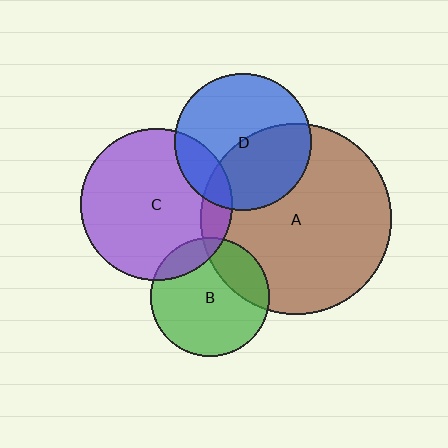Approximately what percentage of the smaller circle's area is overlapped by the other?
Approximately 45%.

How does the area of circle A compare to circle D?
Approximately 1.9 times.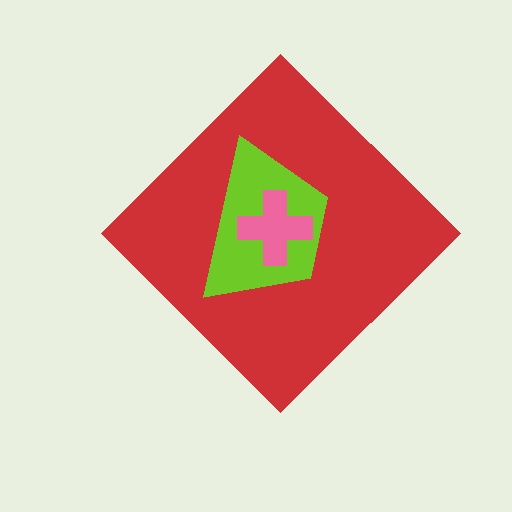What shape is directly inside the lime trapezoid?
The pink cross.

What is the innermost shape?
The pink cross.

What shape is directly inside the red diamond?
The lime trapezoid.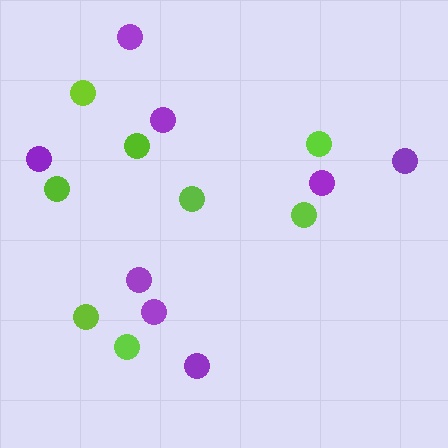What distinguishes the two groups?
There are 2 groups: one group of purple circles (8) and one group of lime circles (8).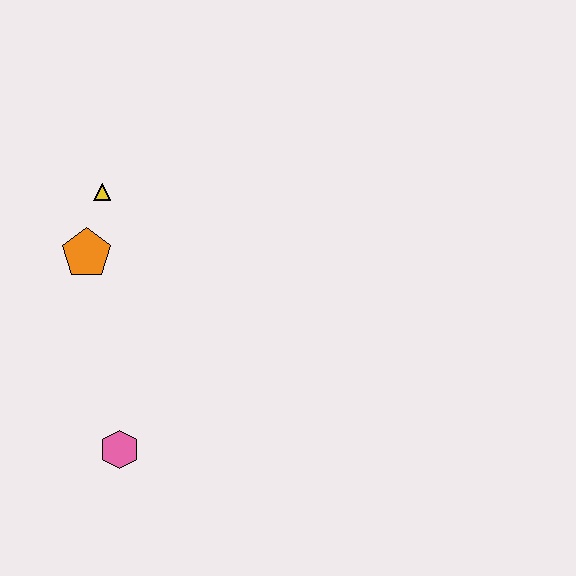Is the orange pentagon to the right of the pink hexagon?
No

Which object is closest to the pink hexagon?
The orange pentagon is closest to the pink hexagon.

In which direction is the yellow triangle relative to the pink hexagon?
The yellow triangle is above the pink hexagon.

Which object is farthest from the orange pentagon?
The pink hexagon is farthest from the orange pentagon.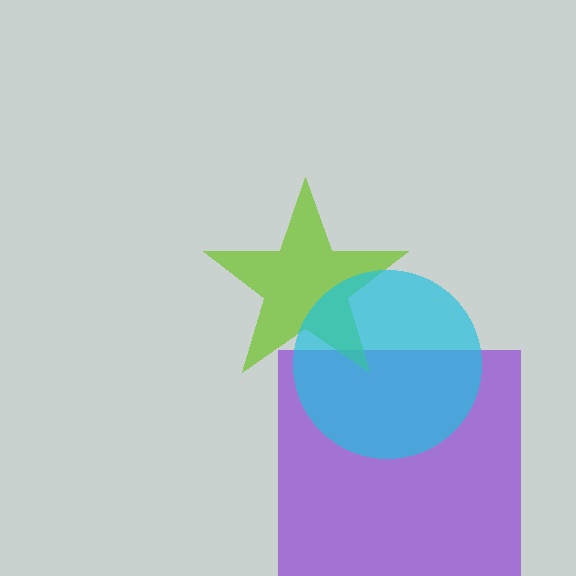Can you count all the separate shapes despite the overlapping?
Yes, there are 3 separate shapes.